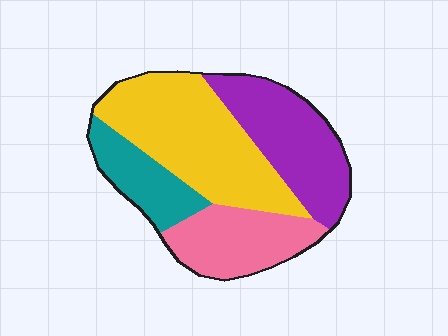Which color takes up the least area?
Teal, at roughly 15%.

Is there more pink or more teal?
Pink.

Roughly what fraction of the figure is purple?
Purple covers 27% of the figure.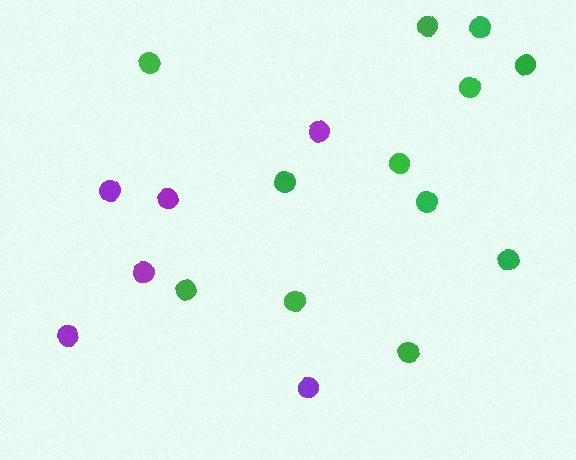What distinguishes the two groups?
There are 2 groups: one group of green circles (12) and one group of purple circles (6).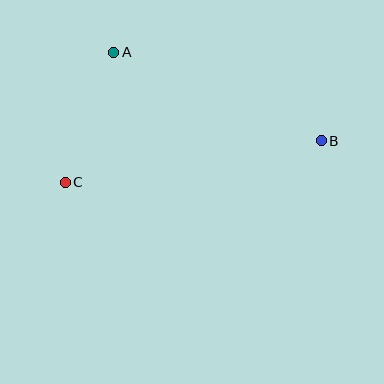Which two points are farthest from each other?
Points B and C are farthest from each other.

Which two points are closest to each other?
Points A and C are closest to each other.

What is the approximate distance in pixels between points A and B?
The distance between A and B is approximately 226 pixels.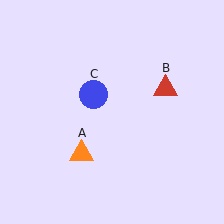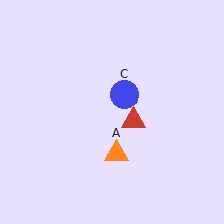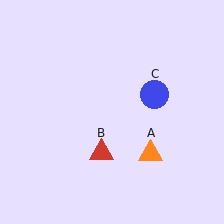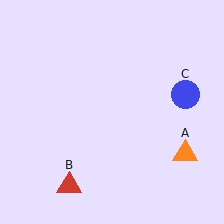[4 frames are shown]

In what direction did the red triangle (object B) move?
The red triangle (object B) moved down and to the left.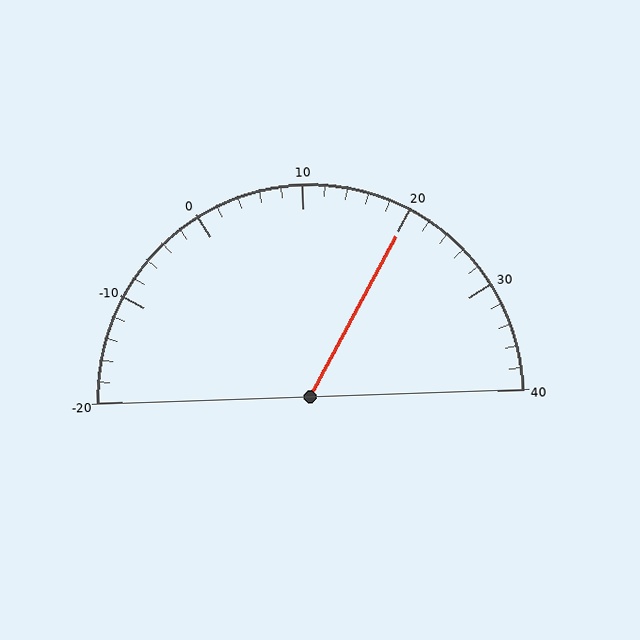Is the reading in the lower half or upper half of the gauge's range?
The reading is in the upper half of the range (-20 to 40).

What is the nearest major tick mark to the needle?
The nearest major tick mark is 20.